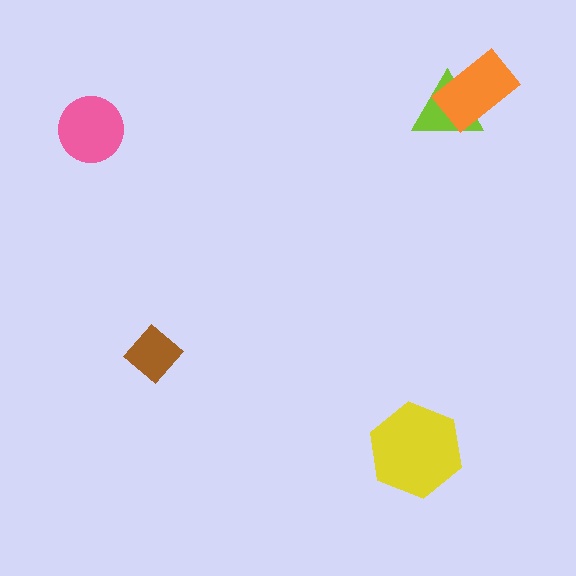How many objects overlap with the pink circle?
0 objects overlap with the pink circle.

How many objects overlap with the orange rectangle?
1 object overlaps with the orange rectangle.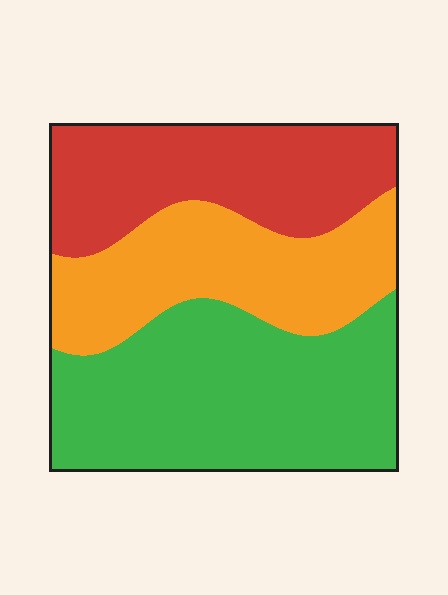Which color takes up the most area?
Green, at roughly 40%.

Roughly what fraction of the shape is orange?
Orange takes up between a sixth and a third of the shape.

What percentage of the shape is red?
Red covers 29% of the shape.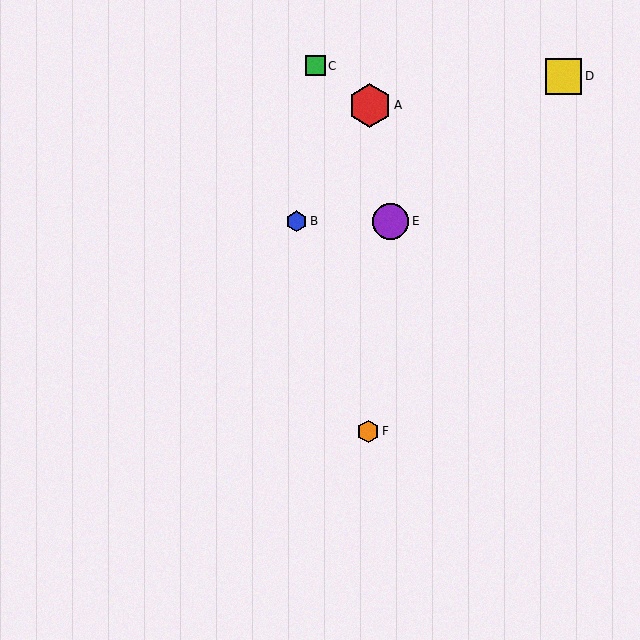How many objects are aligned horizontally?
2 objects (B, E) are aligned horizontally.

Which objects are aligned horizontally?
Objects B, E are aligned horizontally.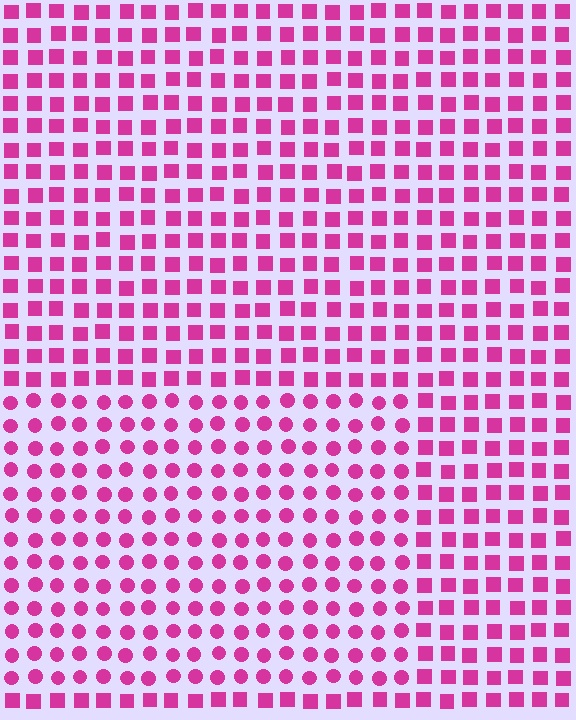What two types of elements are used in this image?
The image uses circles inside the rectangle region and squares outside it.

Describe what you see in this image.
The image is filled with small magenta elements arranged in a uniform grid. A rectangle-shaped region contains circles, while the surrounding area contains squares. The boundary is defined purely by the change in element shape.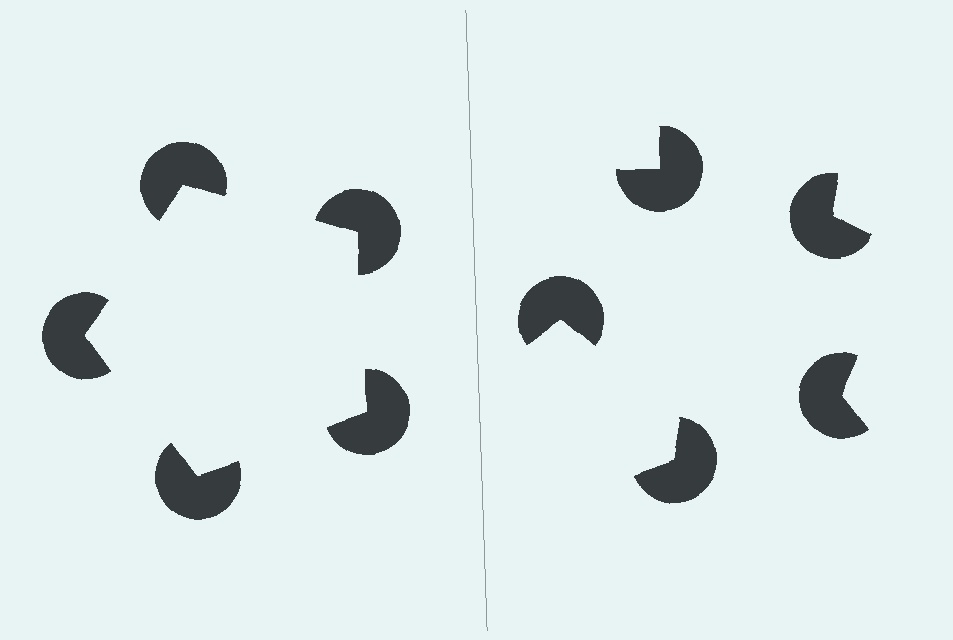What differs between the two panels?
The pac-man discs are positioned identically on both sides; only the wedge orientations differ. On the left they align to a pentagon; on the right they are misaligned.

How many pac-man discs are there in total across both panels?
10 — 5 on each side.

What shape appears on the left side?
An illusory pentagon.